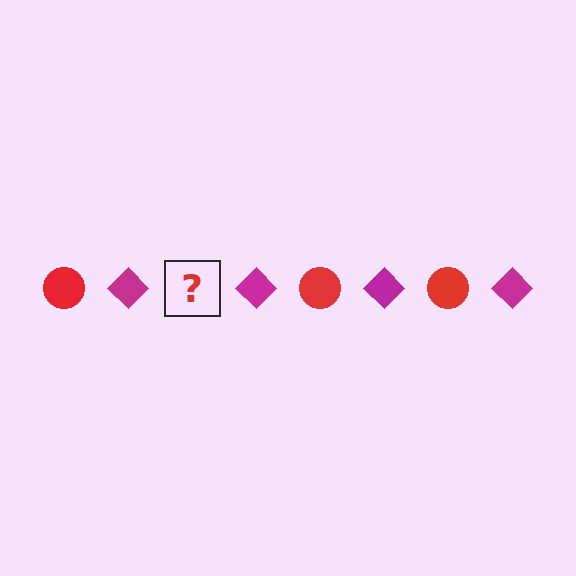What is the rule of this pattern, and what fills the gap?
The rule is that the pattern alternates between red circle and magenta diamond. The gap should be filled with a red circle.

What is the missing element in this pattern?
The missing element is a red circle.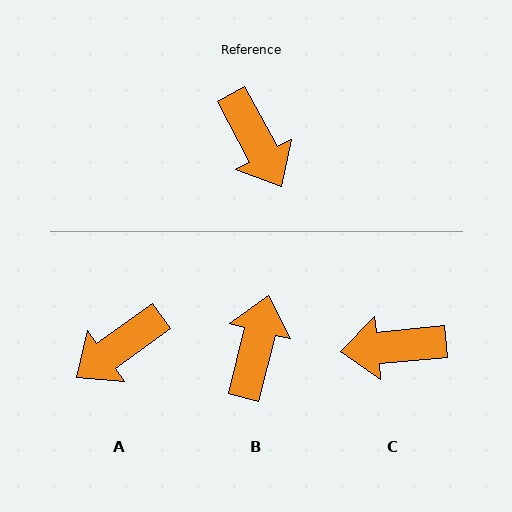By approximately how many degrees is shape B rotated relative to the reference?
Approximately 138 degrees counter-clockwise.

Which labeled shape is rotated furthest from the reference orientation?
B, about 138 degrees away.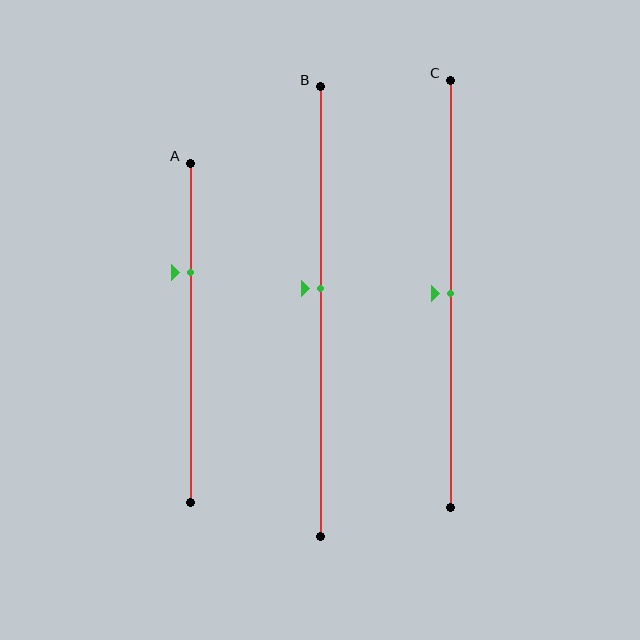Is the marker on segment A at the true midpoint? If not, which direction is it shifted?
No, the marker on segment A is shifted upward by about 18% of the segment length.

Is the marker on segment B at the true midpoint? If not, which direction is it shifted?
No, the marker on segment B is shifted upward by about 5% of the segment length.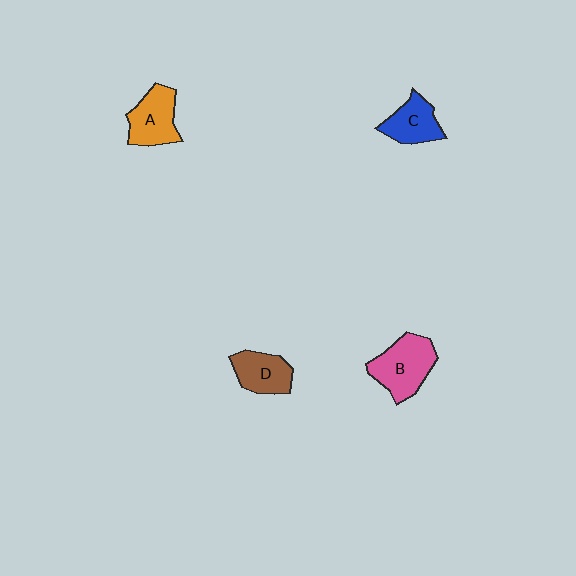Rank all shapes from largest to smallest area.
From largest to smallest: B (pink), A (orange), D (brown), C (blue).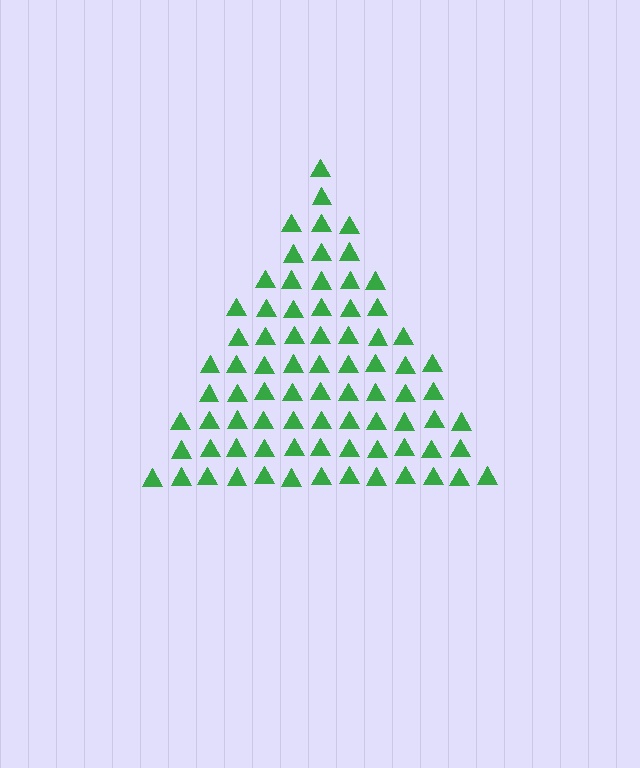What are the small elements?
The small elements are triangles.